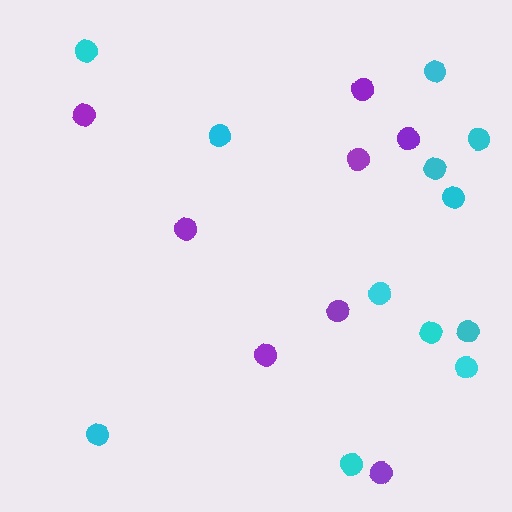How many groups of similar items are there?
There are 2 groups: one group of purple circles (8) and one group of cyan circles (12).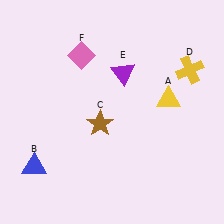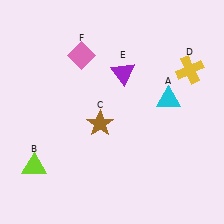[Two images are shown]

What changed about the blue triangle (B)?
In Image 1, B is blue. In Image 2, it changed to lime.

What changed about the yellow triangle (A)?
In Image 1, A is yellow. In Image 2, it changed to cyan.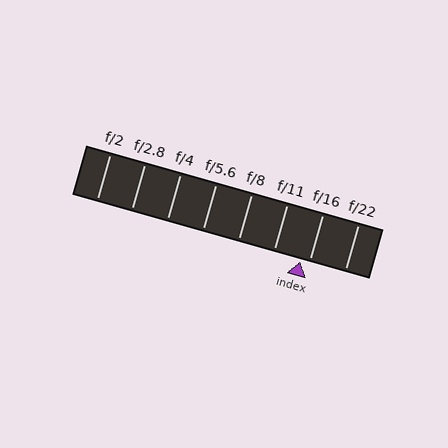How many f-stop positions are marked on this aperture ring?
There are 8 f-stop positions marked.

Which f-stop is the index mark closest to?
The index mark is closest to f/16.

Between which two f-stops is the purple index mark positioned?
The index mark is between f/11 and f/16.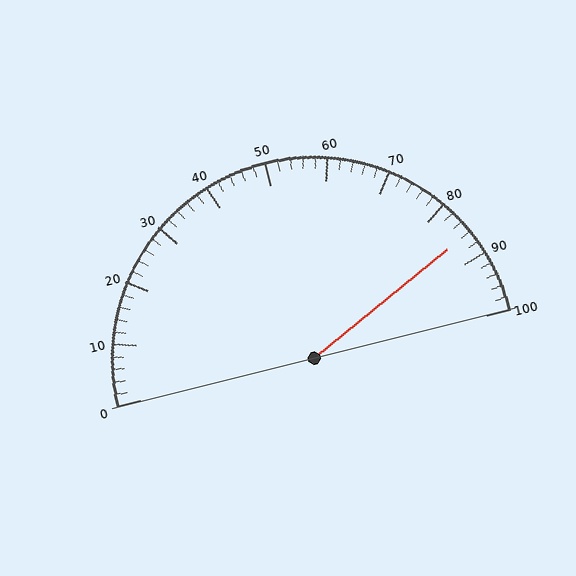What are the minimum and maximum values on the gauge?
The gauge ranges from 0 to 100.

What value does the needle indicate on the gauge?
The needle indicates approximately 86.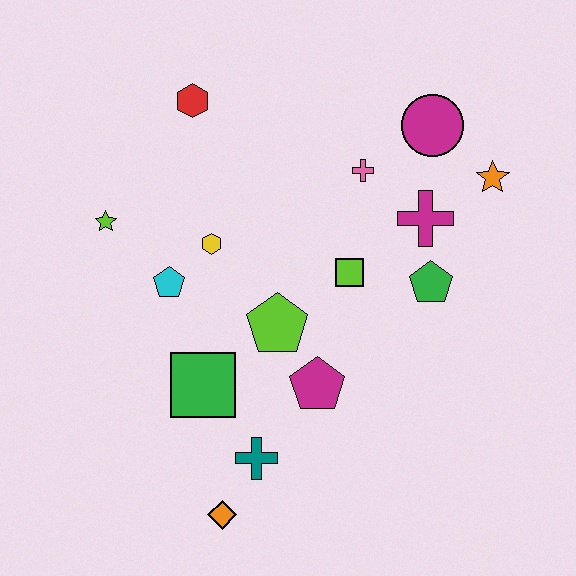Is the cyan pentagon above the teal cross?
Yes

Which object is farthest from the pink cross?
The orange diamond is farthest from the pink cross.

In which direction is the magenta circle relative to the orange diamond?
The magenta circle is above the orange diamond.